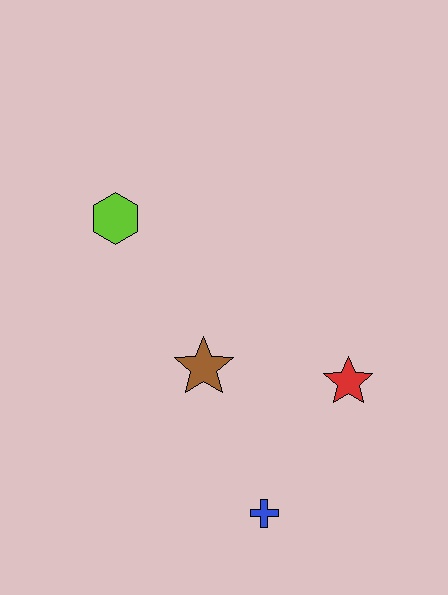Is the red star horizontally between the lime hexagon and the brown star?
No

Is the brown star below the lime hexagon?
Yes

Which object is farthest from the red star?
The lime hexagon is farthest from the red star.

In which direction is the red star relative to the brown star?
The red star is to the right of the brown star.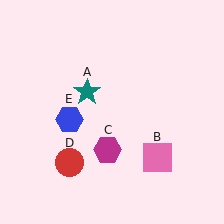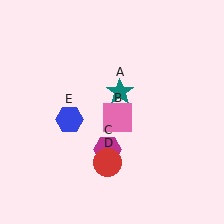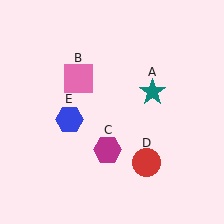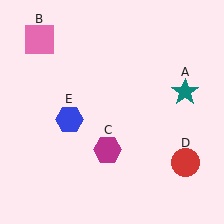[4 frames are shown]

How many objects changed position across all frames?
3 objects changed position: teal star (object A), pink square (object B), red circle (object D).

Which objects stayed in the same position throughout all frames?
Magenta hexagon (object C) and blue hexagon (object E) remained stationary.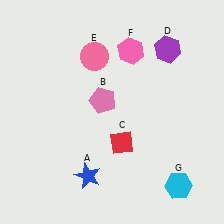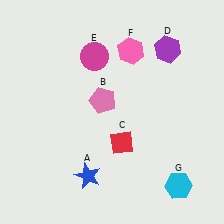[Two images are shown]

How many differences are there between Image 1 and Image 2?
There is 1 difference between the two images.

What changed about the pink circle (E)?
In Image 1, E is pink. In Image 2, it changed to magenta.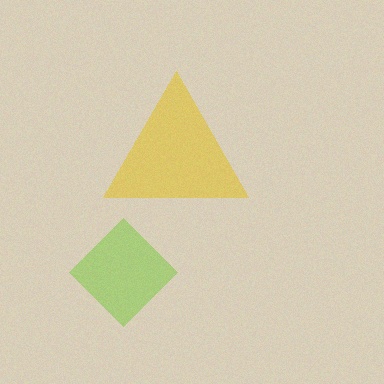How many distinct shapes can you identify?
There are 2 distinct shapes: a yellow triangle, a lime diamond.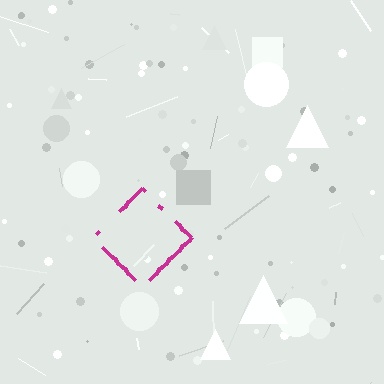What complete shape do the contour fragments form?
The contour fragments form a diamond.